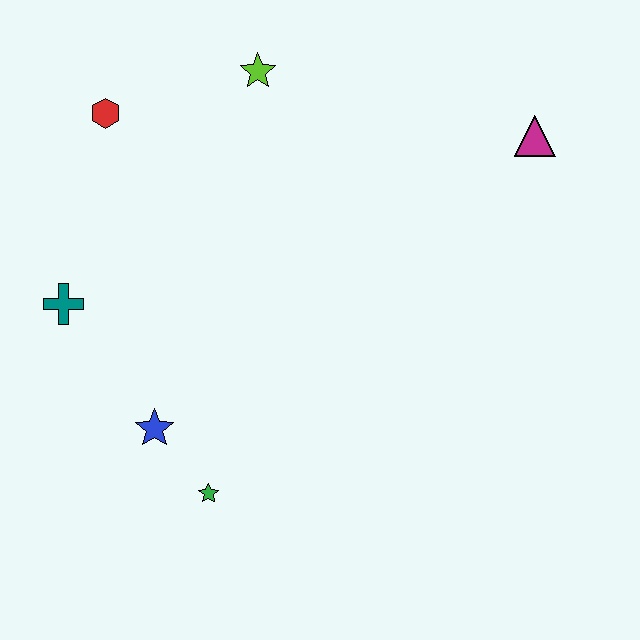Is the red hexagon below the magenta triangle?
No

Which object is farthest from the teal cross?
The magenta triangle is farthest from the teal cross.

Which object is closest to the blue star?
The green star is closest to the blue star.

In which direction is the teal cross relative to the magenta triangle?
The teal cross is to the left of the magenta triangle.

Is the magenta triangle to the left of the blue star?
No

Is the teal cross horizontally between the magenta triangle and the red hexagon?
No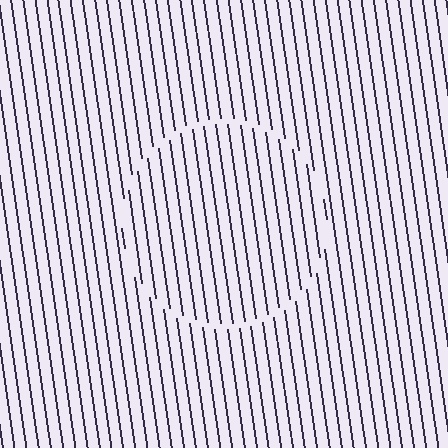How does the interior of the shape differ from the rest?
The interior of the shape contains the same grating, shifted by half a period — the contour is defined by the phase discontinuity where line-ends from the inner and outer gratings abut.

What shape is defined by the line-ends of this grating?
An illusory circle. The interior of the shape contains the same grating, shifted by half a period — the contour is defined by the phase discontinuity where line-ends from the inner and outer gratings abut.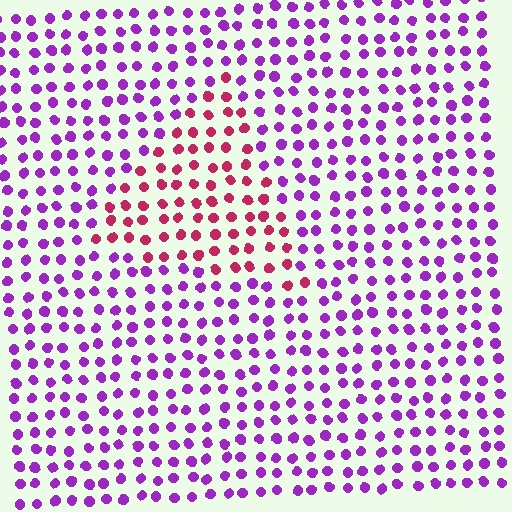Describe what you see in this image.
The image is filled with small purple elements in a uniform arrangement. A triangle-shaped region is visible where the elements are tinted to a slightly different hue, forming a subtle color boundary.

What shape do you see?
I see a triangle.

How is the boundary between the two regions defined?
The boundary is defined purely by a slight shift in hue (about 52 degrees). Spacing, size, and orientation are identical on both sides.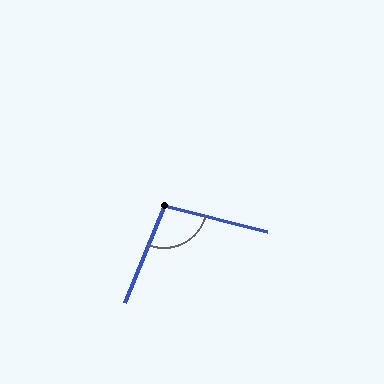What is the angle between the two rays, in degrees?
Approximately 98 degrees.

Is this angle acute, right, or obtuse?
It is obtuse.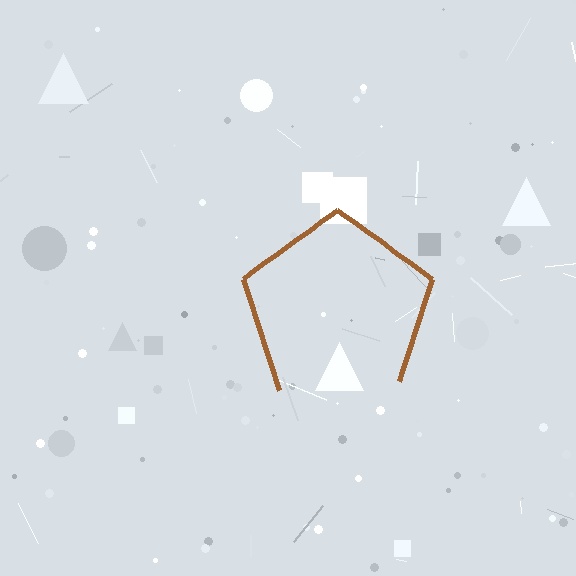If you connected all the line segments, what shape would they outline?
They would outline a pentagon.